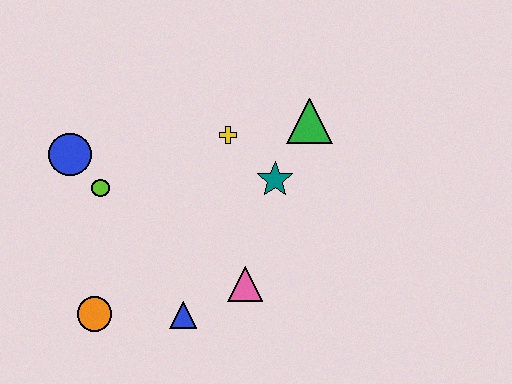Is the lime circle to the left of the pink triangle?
Yes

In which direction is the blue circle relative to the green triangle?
The blue circle is to the left of the green triangle.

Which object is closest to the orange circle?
The blue triangle is closest to the orange circle.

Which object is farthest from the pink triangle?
The blue circle is farthest from the pink triangle.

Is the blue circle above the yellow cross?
No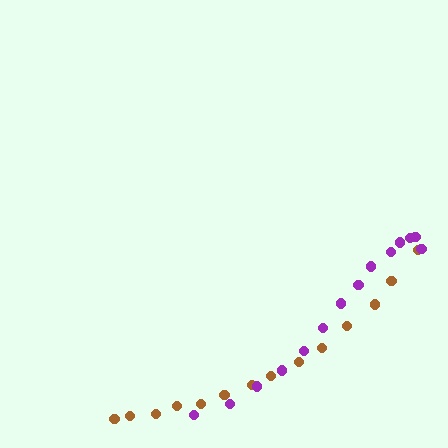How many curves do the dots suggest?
There are 2 distinct paths.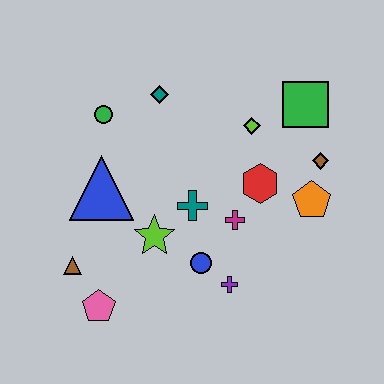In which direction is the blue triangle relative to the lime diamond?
The blue triangle is to the left of the lime diamond.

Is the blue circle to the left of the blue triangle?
No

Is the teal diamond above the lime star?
Yes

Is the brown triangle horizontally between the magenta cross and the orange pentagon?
No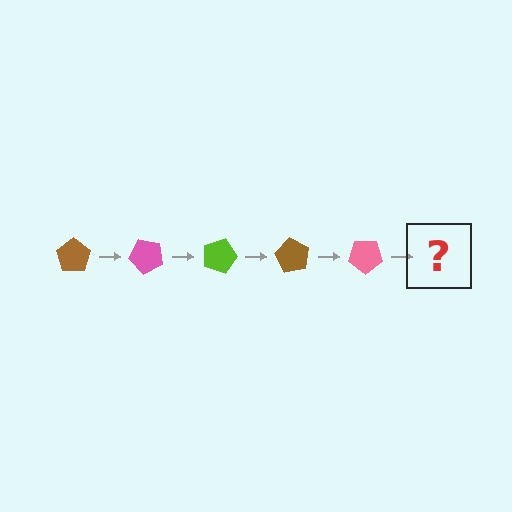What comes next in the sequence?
The next element should be a lime pentagon, rotated 225 degrees from the start.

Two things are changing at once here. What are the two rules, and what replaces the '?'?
The two rules are that it rotates 45 degrees each step and the color cycles through brown, pink, and lime. The '?' should be a lime pentagon, rotated 225 degrees from the start.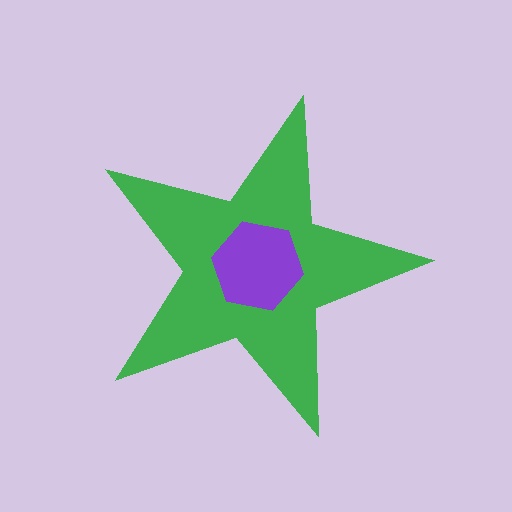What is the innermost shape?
The purple hexagon.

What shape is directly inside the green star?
The purple hexagon.